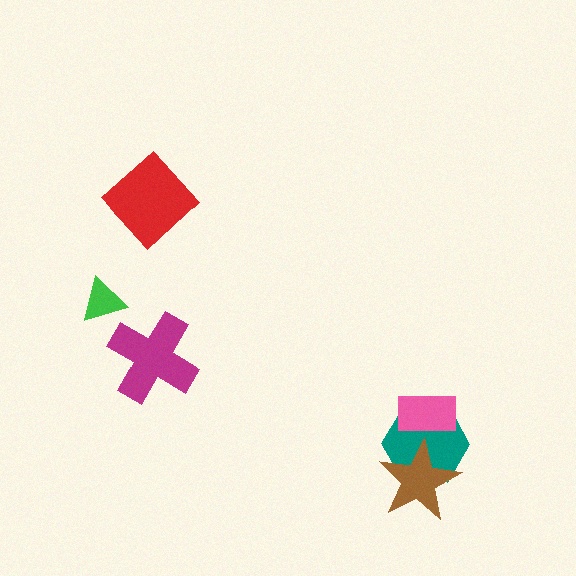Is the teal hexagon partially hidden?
Yes, it is partially covered by another shape.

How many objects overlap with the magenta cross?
0 objects overlap with the magenta cross.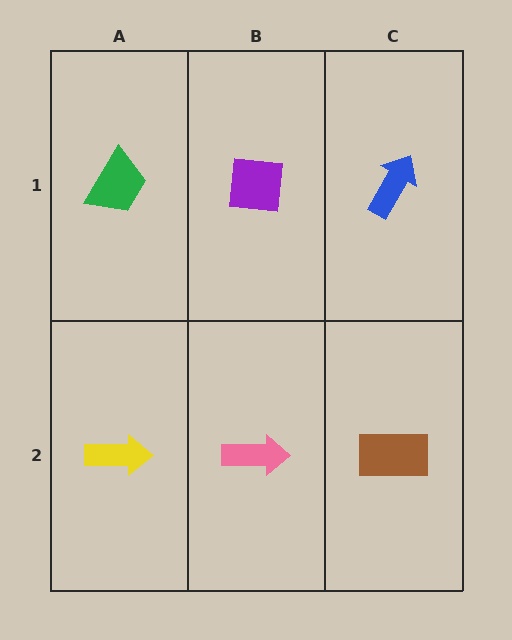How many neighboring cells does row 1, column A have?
2.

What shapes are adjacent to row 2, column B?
A purple square (row 1, column B), a yellow arrow (row 2, column A), a brown rectangle (row 2, column C).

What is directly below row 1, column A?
A yellow arrow.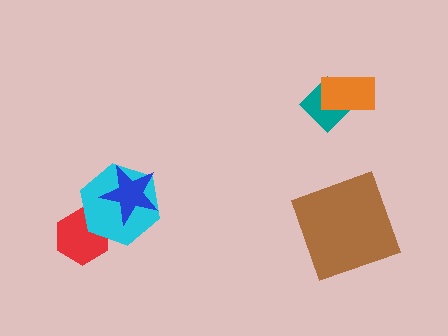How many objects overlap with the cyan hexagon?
2 objects overlap with the cyan hexagon.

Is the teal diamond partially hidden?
Yes, it is partially covered by another shape.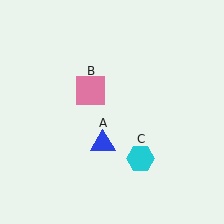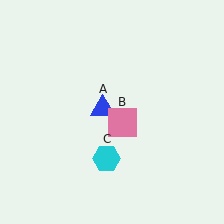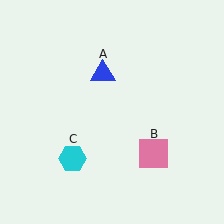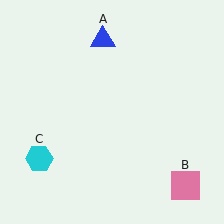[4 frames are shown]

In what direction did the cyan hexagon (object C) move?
The cyan hexagon (object C) moved left.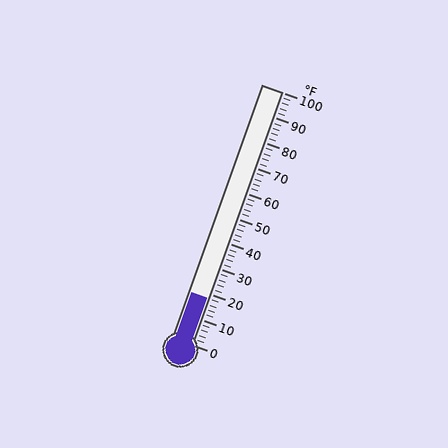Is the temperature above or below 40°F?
The temperature is below 40°F.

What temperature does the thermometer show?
The thermometer shows approximately 18°F.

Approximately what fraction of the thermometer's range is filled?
The thermometer is filled to approximately 20% of its range.